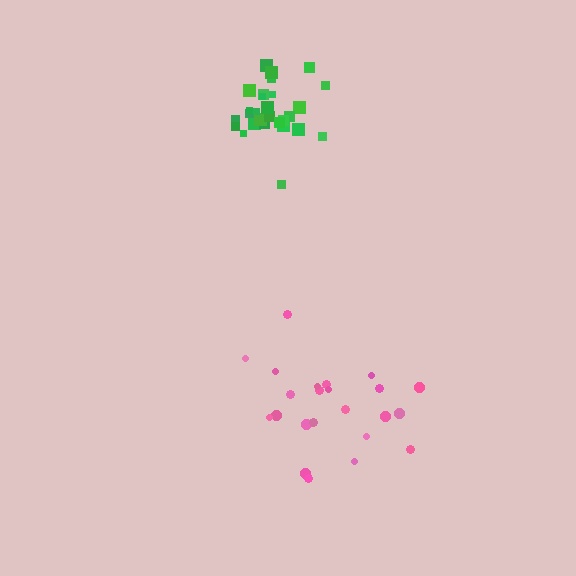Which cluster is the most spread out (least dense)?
Pink.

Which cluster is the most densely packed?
Green.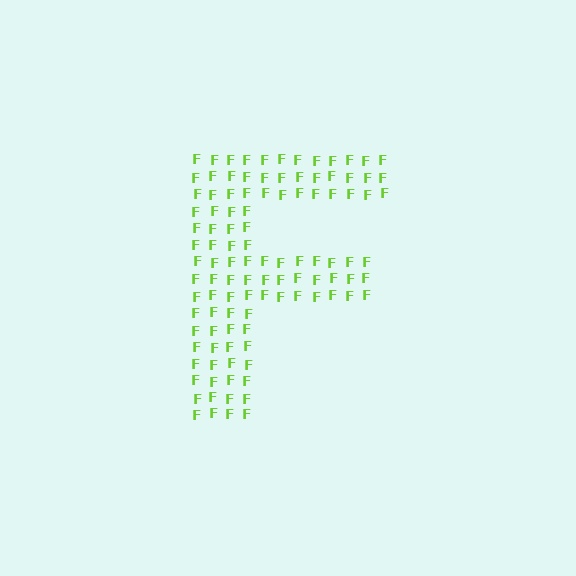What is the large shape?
The large shape is the letter F.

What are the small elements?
The small elements are letter F's.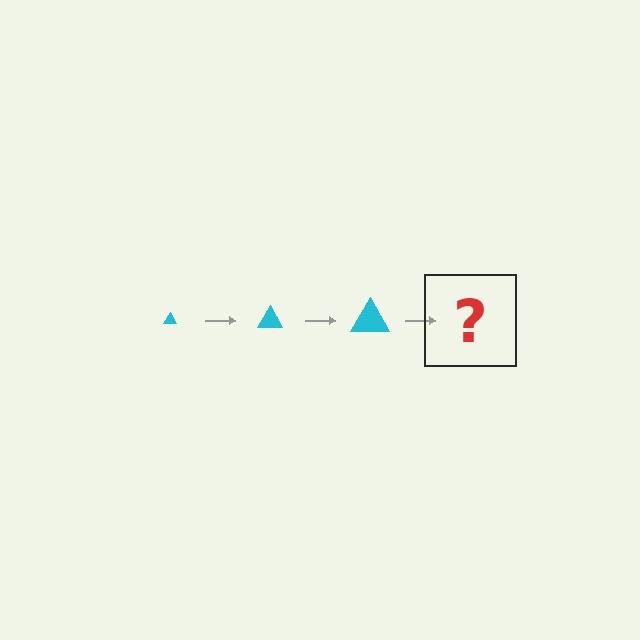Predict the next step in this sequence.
The next step is a cyan triangle, larger than the previous one.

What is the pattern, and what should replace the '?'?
The pattern is that the triangle gets progressively larger each step. The '?' should be a cyan triangle, larger than the previous one.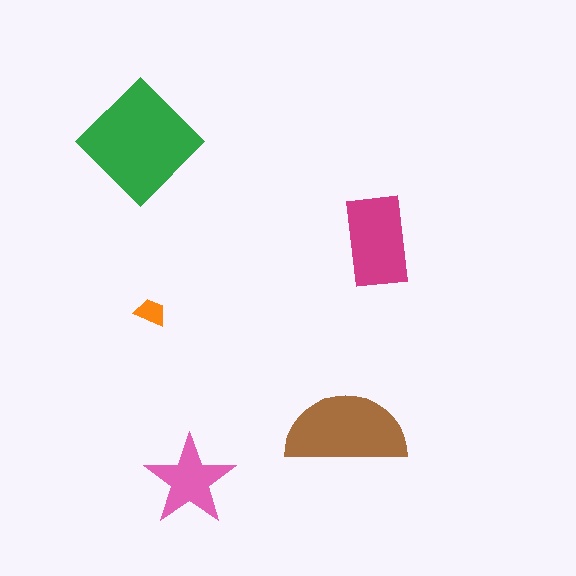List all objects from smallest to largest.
The orange trapezoid, the pink star, the magenta rectangle, the brown semicircle, the green diamond.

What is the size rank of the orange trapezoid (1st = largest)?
5th.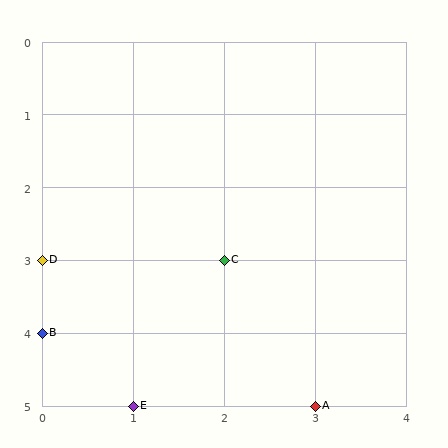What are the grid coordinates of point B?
Point B is at grid coordinates (0, 4).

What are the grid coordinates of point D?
Point D is at grid coordinates (0, 3).